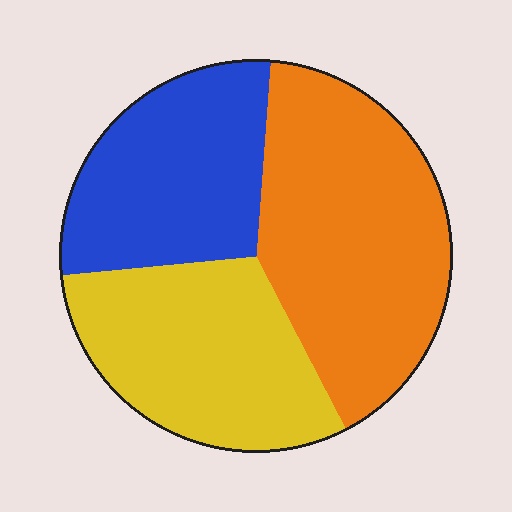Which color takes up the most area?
Orange, at roughly 40%.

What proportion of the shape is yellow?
Yellow takes up between a sixth and a third of the shape.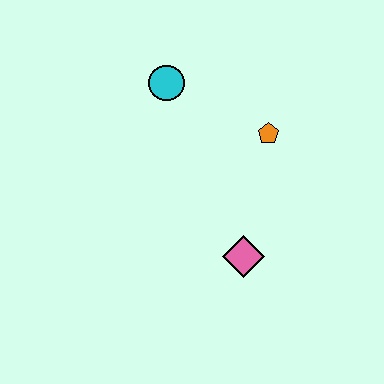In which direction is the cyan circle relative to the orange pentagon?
The cyan circle is to the left of the orange pentagon.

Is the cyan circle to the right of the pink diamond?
No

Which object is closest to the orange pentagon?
The cyan circle is closest to the orange pentagon.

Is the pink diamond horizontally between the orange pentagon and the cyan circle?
Yes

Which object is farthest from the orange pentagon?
The pink diamond is farthest from the orange pentagon.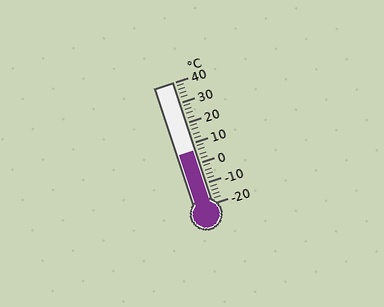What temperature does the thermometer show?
The thermometer shows approximately 6°C.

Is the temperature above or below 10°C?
The temperature is below 10°C.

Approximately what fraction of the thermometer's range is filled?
The thermometer is filled to approximately 45% of its range.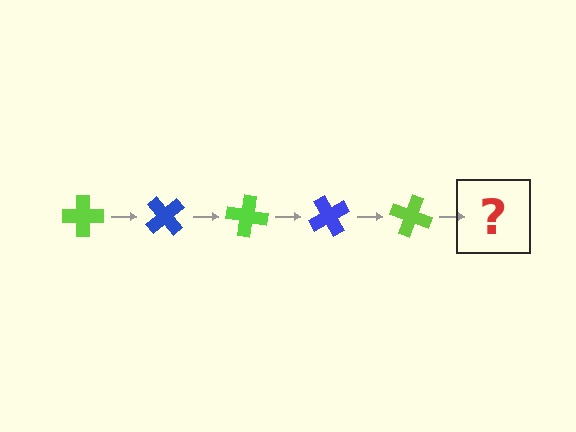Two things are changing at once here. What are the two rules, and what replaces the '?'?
The two rules are that it rotates 50 degrees each step and the color cycles through lime and blue. The '?' should be a blue cross, rotated 250 degrees from the start.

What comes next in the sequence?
The next element should be a blue cross, rotated 250 degrees from the start.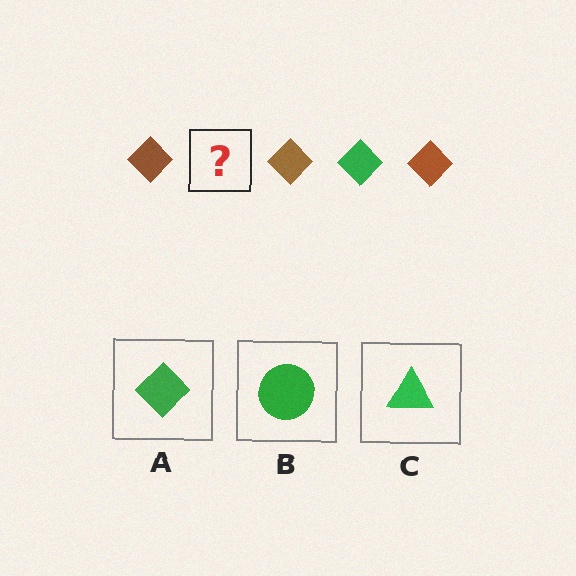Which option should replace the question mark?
Option A.